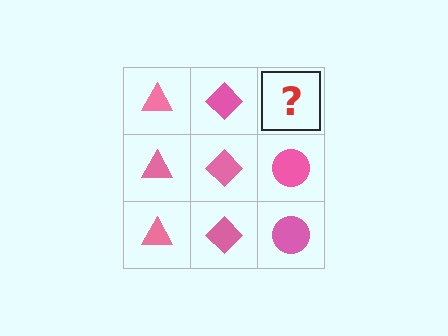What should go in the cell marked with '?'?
The missing cell should contain a pink circle.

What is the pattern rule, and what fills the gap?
The rule is that each column has a consistent shape. The gap should be filled with a pink circle.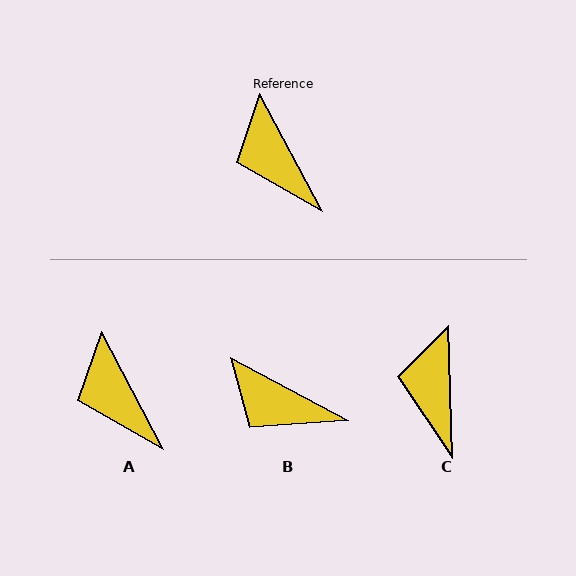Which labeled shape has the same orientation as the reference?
A.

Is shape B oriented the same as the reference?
No, it is off by about 34 degrees.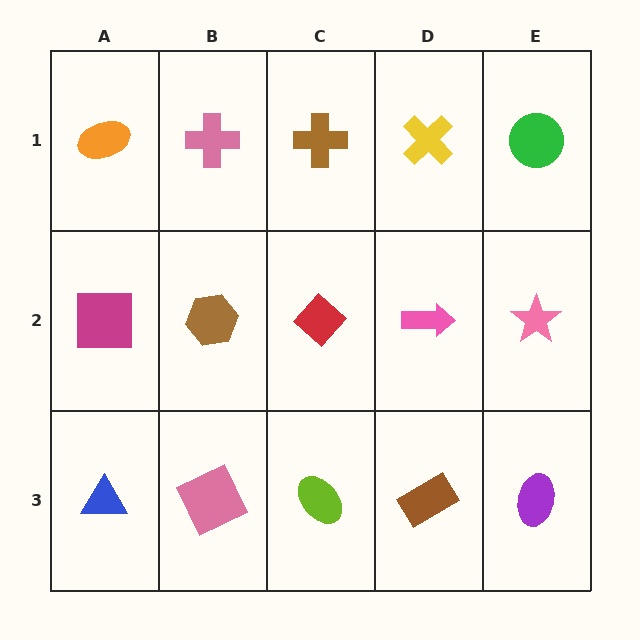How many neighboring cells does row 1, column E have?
2.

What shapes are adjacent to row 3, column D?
A pink arrow (row 2, column D), a lime ellipse (row 3, column C), a purple ellipse (row 3, column E).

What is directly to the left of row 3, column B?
A blue triangle.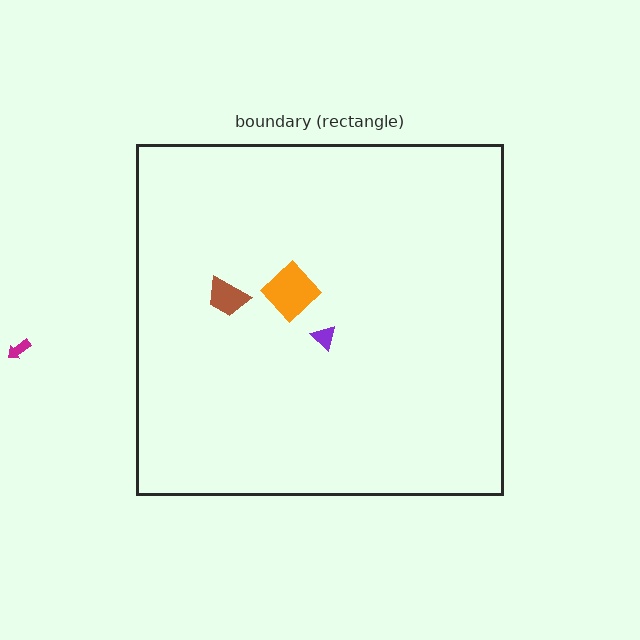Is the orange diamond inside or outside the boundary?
Inside.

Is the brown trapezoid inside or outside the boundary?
Inside.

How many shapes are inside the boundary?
3 inside, 1 outside.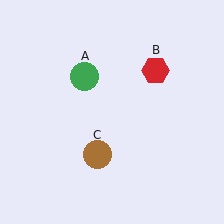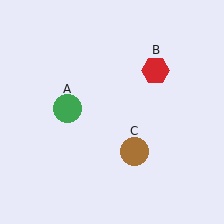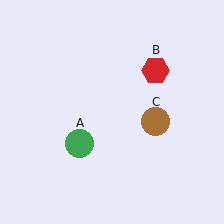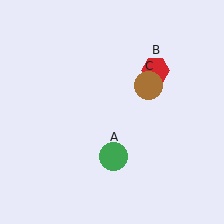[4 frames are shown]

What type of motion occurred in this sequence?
The green circle (object A), brown circle (object C) rotated counterclockwise around the center of the scene.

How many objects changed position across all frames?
2 objects changed position: green circle (object A), brown circle (object C).